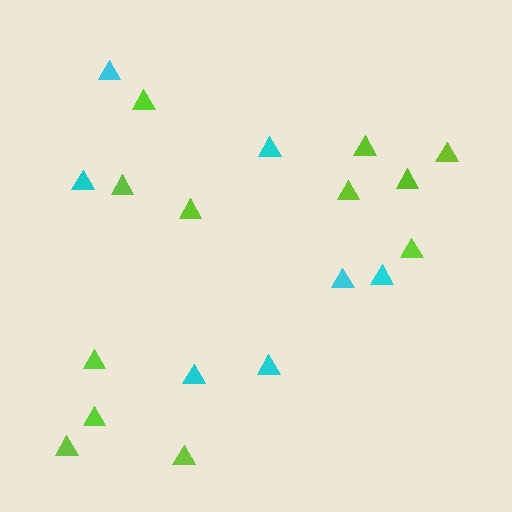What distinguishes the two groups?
There are 2 groups: one group of cyan triangles (7) and one group of lime triangles (12).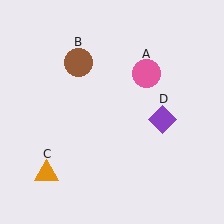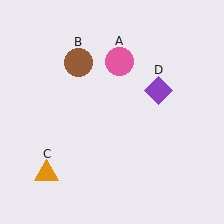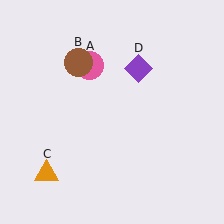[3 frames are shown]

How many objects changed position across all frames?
2 objects changed position: pink circle (object A), purple diamond (object D).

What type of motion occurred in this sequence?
The pink circle (object A), purple diamond (object D) rotated counterclockwise around the center of the scene.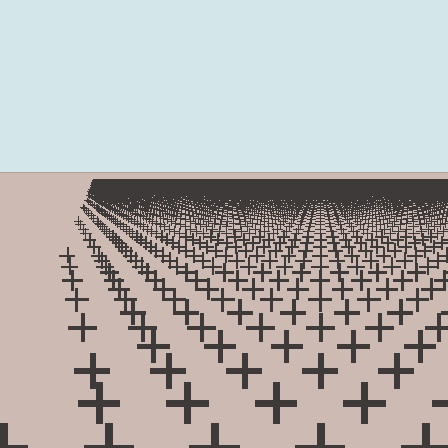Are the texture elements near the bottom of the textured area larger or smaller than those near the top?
Larger. Near the bottom, elements are closer to the viewer and appear at a bigger on-screen size.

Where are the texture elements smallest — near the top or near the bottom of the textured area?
Near the top.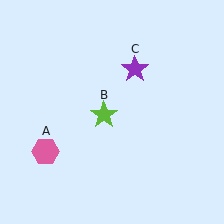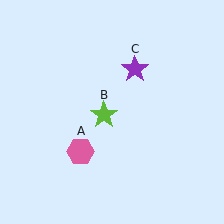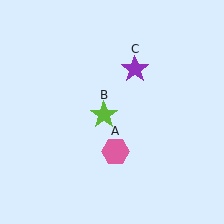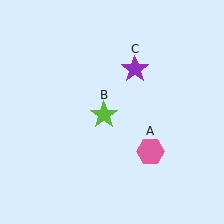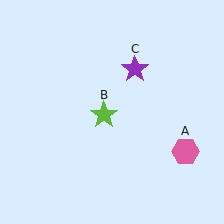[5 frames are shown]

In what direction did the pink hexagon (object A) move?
The pink hexagon (object A) moved right.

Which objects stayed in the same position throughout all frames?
Lime star (object B) and purple star (object C) remained stationary.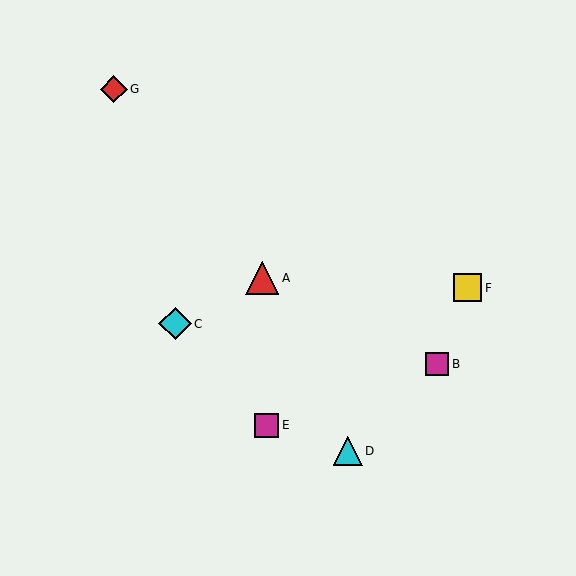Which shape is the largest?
The red triangle (labeled A) is the largest.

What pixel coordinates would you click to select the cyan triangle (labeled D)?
Click at (348, 451) to select the cyan triangle D.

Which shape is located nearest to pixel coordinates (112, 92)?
The red diamond (labeled G) at (114, 89) is nearest to that location.